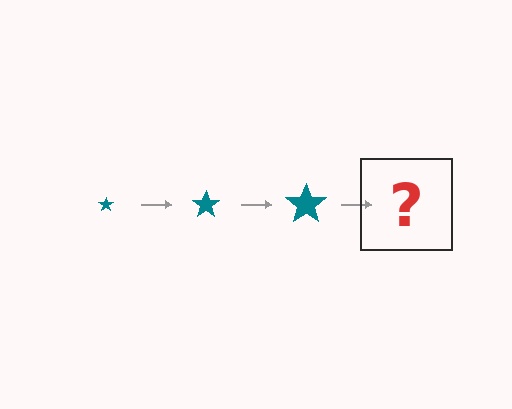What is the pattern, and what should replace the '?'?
The pattern is that the star gets progressively larger each step. The '?' should be a teal star, larger than the previous one.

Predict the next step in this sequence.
The next step is a teal star, larger than the previous one.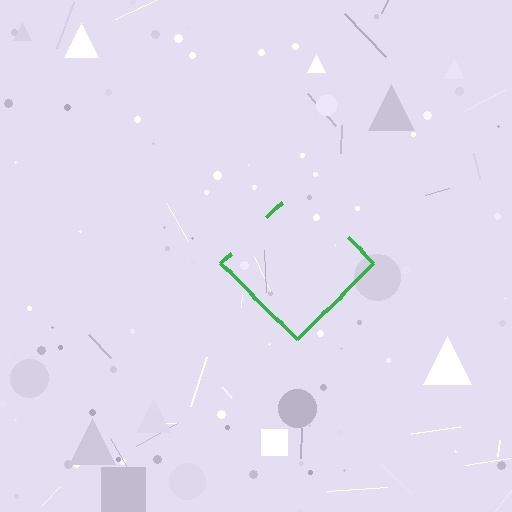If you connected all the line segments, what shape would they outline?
They would outline a diamond.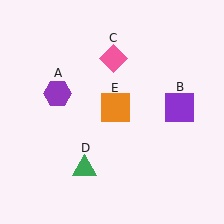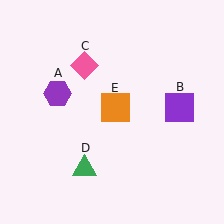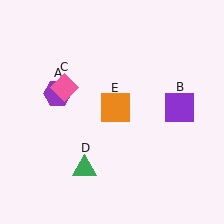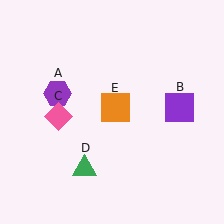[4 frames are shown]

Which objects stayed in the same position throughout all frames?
Purple hexagon (object A) and purple square (object B) and green triangle (object D) and orange square (object E) remained stationary.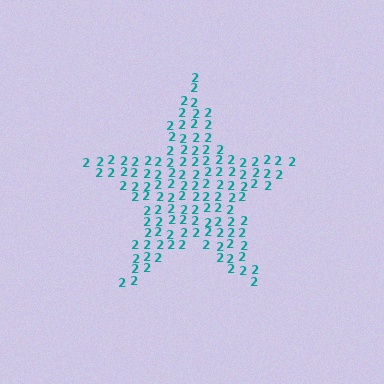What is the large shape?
The large shape is a star.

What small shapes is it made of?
It is made of small digit 2's.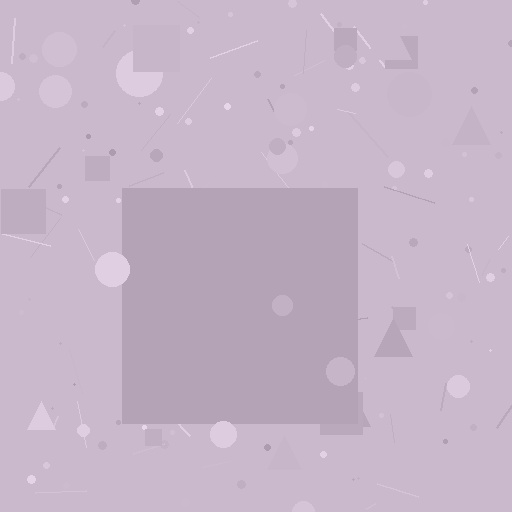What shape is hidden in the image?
A square is hidden in the image.